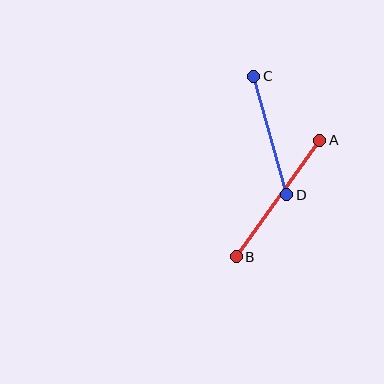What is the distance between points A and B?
The distance is approximately 143 pixels.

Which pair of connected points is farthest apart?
Points A and B are farthest apart.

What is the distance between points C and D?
The distance is approximately 123 pixels.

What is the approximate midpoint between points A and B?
The midpoint is at approximately (278, 199) pixels.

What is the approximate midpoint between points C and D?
The midpoint is at approximately (270, 136) pixels.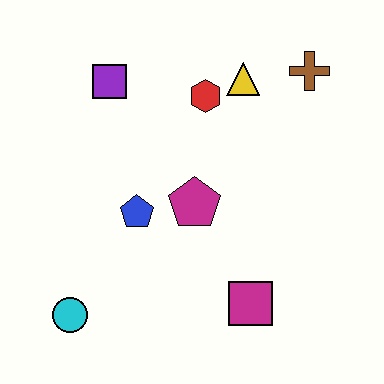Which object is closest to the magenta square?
The magenta pentagon is closest to the magenta square.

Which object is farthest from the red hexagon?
The cyan circle is farthest from the red hexagon.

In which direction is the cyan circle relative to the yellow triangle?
The cyan circle is below the yellow triangle.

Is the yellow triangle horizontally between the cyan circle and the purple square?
No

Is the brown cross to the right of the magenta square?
Yes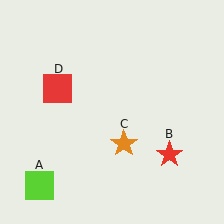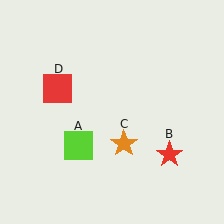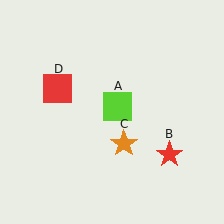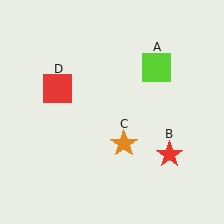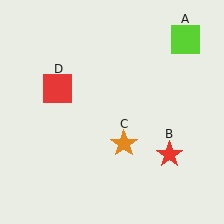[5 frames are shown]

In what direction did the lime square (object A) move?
The lime square (object A) moved up and to the right.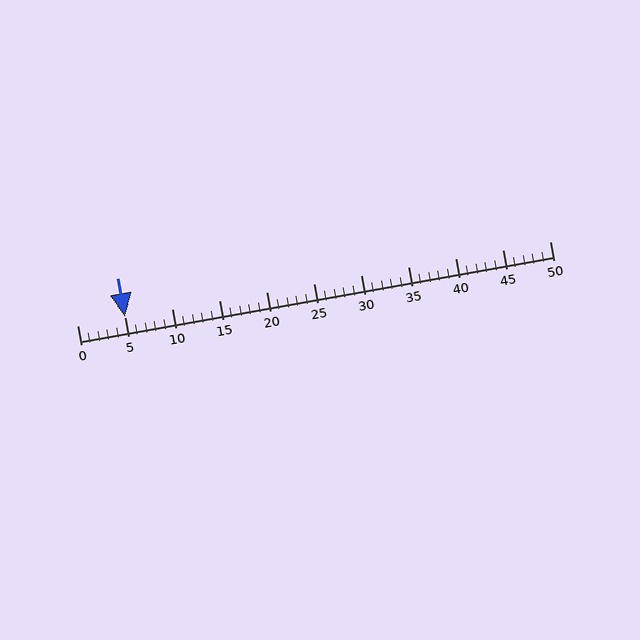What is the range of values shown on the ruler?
The ruler shows values from 0 to 50.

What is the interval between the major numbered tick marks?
The major tick marks are spaced 5 units apart.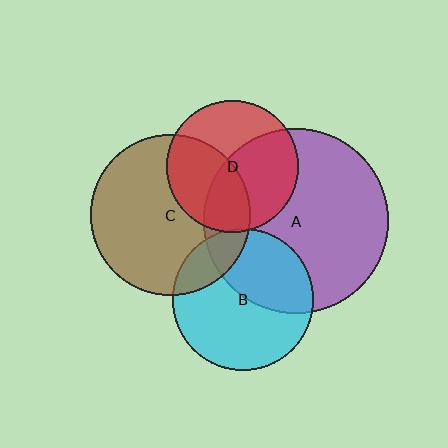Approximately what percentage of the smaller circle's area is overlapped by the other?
Approximately 15%.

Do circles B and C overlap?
Yes.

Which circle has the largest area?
Circle A (purple).